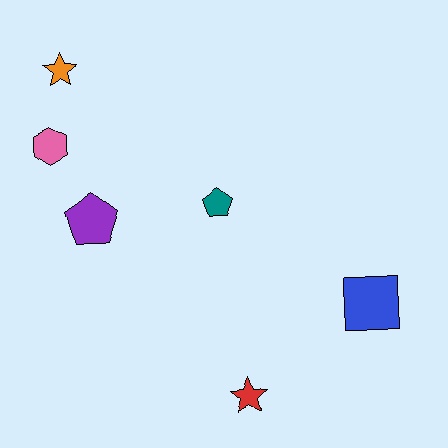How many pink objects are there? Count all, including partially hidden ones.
There is 1 pink object.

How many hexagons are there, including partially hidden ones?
There is 1 hexagon.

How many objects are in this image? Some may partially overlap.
There are 6 objects.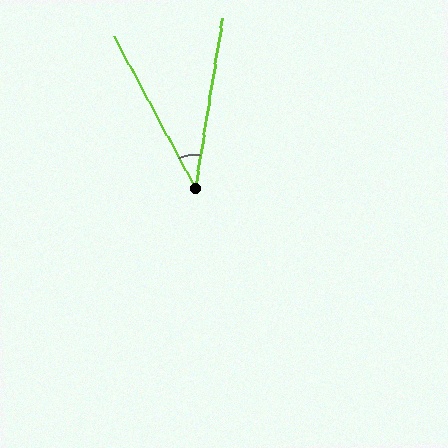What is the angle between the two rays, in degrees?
Approximately 37 degrees.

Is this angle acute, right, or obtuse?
It is acute.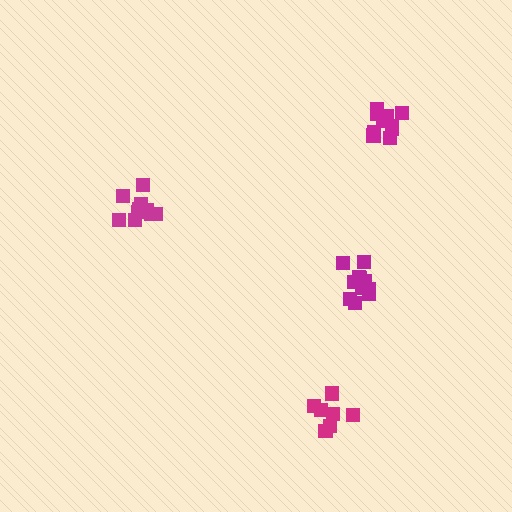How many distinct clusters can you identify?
There are 4 distinct clusters.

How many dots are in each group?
Group 1: 10 dots, Group 2: 12 dots, Group 3: 8 dots, Group 4: 11 dots (41 total).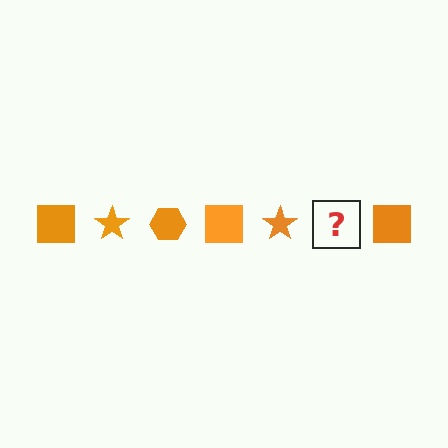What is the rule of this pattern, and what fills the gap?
The rule is that the pattern cycles through square, star, hexagon shapes in orange. The gap should be filled with an orange hexagon.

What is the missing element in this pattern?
The missing element is an orange hexagon.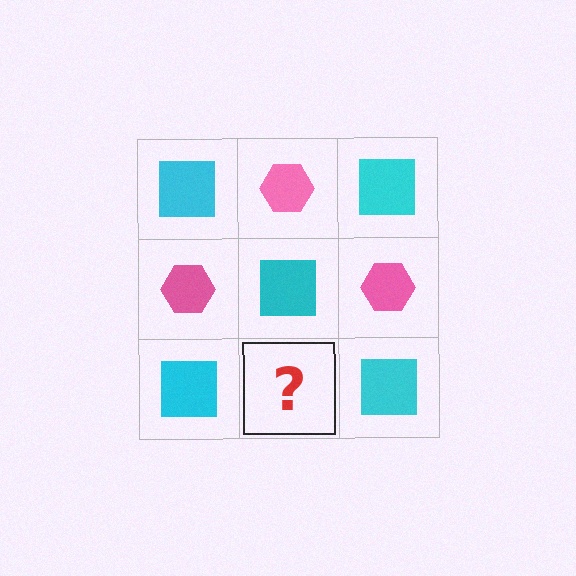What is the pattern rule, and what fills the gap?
The rule is that it alternates cyan square and pink hexagon in a checkerboard pattern. The gap should be filled with a pink hexagon.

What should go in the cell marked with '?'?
The missing cell should contain a pink hexagon.